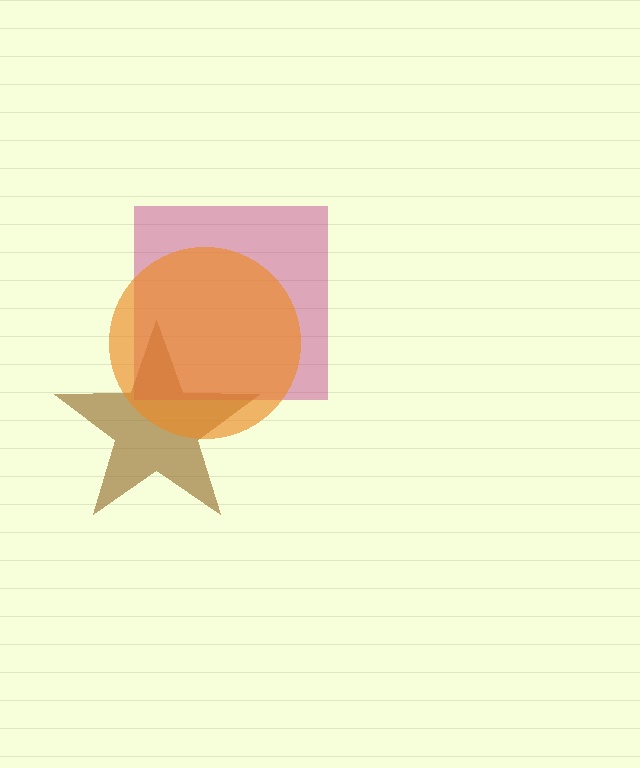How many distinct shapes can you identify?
There are 3 distinct shapes: a brown star, a magenta square, an orange circle.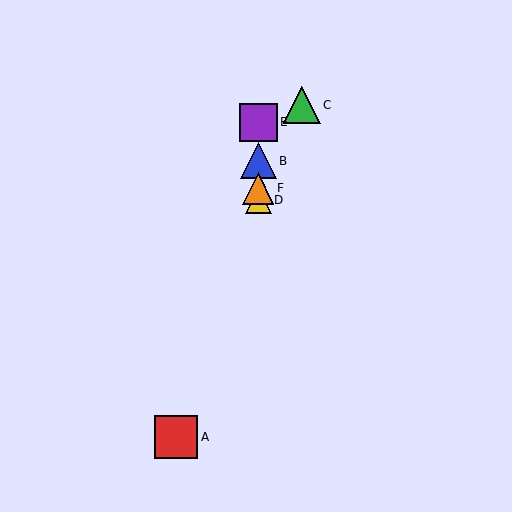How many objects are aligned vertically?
4 objects (B, D, E, F) are aligned vertically.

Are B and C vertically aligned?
No, B is at x≈258 and C is at x≈302.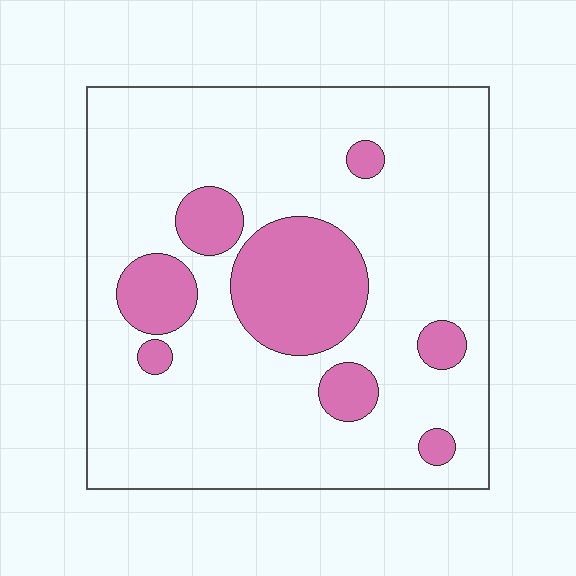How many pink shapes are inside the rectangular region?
8.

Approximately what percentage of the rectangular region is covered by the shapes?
Approximately 20%.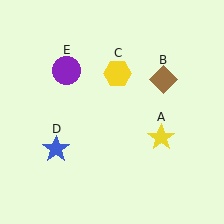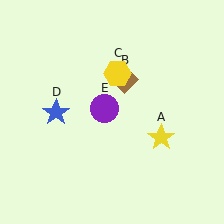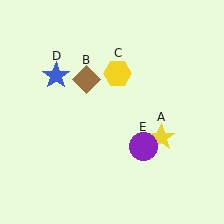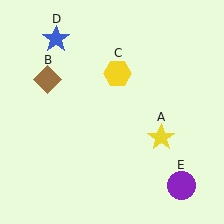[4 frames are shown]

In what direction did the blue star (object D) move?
The blue star (object D) moved up.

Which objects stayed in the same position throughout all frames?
Yellow star (object A) and yellow hexagon (object C) remained stationary.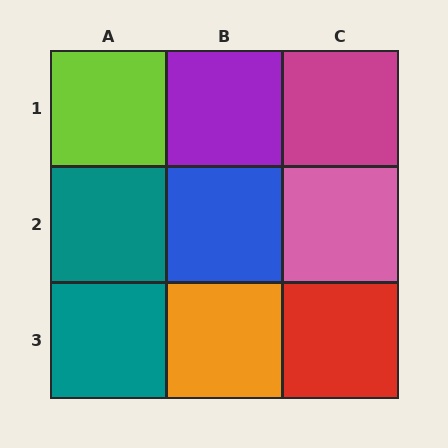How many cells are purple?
1 cell is purple.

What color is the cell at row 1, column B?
Purple.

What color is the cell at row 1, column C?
Magenta.